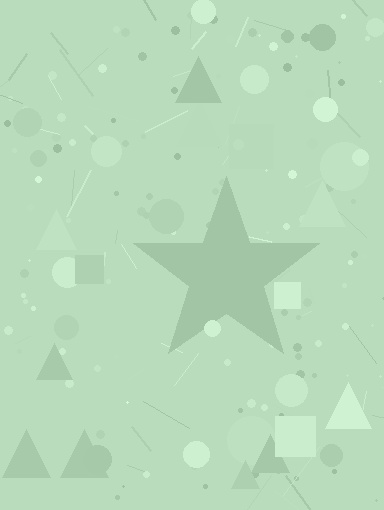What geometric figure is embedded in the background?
A star is embedded in the background.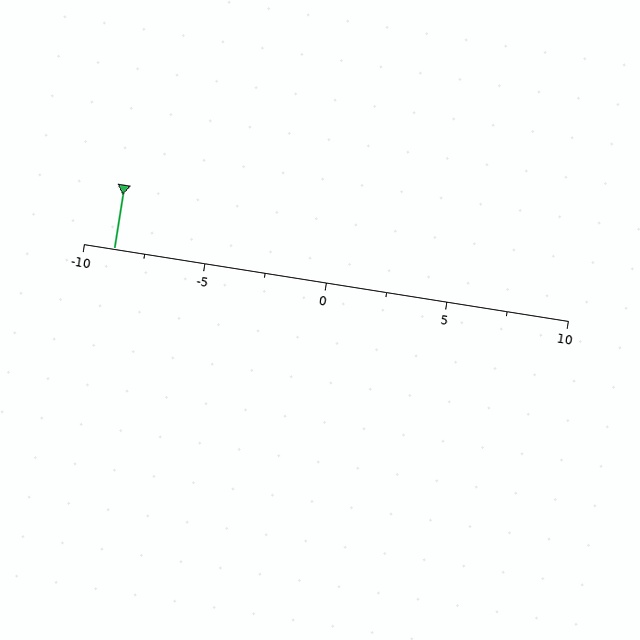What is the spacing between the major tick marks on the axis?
The major ticks are spaced 5 apart.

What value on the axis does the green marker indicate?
The marker indicates approximately -8.8.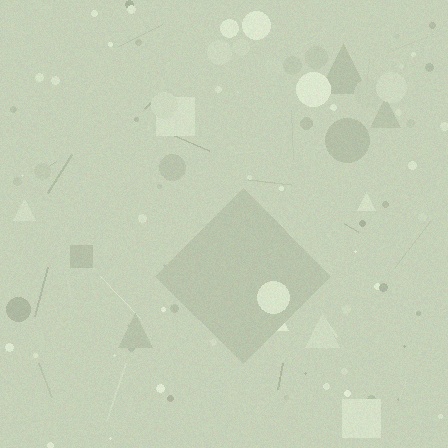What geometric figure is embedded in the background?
A diamond is embedded in the background.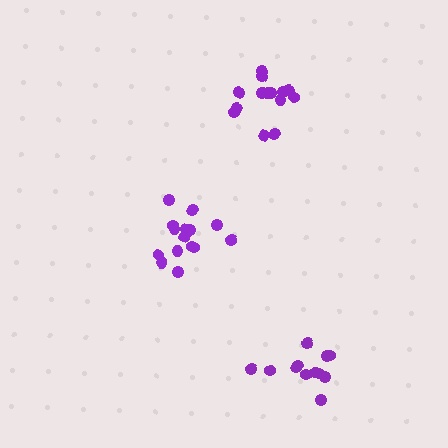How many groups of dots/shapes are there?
There are 3 groups.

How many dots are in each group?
Group 1: 14 dots, Group 2: 12 dots, Group 3: 16 dots (42 total).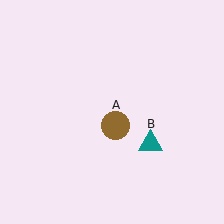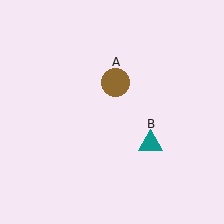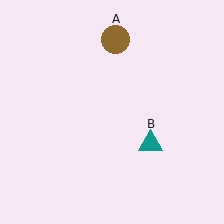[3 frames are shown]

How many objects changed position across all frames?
1 object changed position: brown circle (object A).